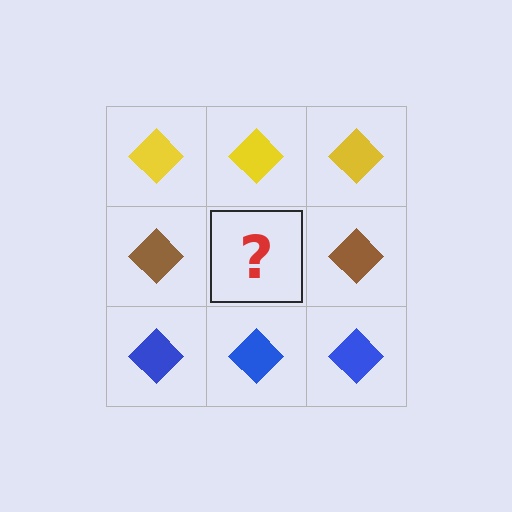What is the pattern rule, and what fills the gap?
The rule is that each row has a consistent color. The gap should be filled with a brown diamond.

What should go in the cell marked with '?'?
The missing cell should contain a brown diamond.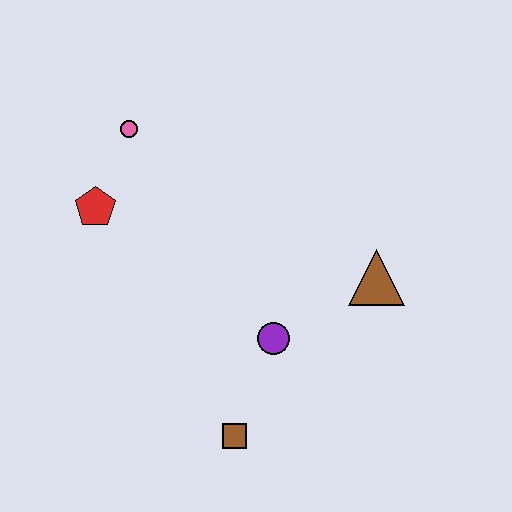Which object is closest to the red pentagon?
The pink circle is closest to the red pentagon.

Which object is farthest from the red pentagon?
The brown triangle is farthest from the red pentagon.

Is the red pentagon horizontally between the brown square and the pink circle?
No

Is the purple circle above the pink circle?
No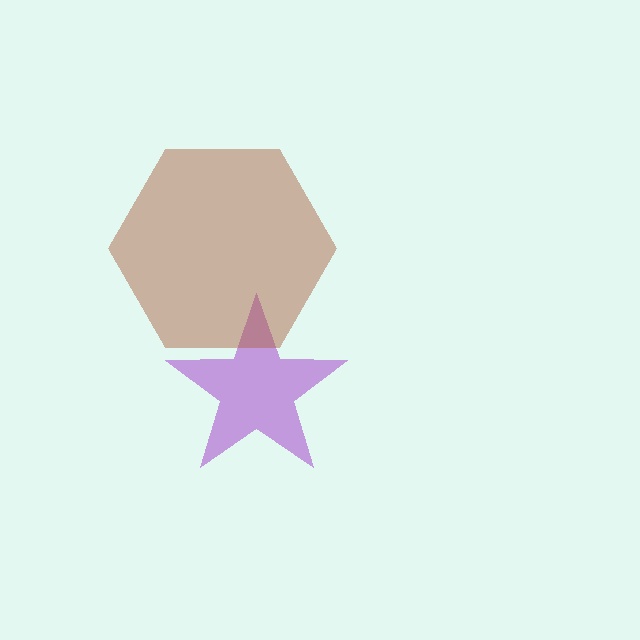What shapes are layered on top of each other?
The layered shapes are: a purple star, a brown hexagon.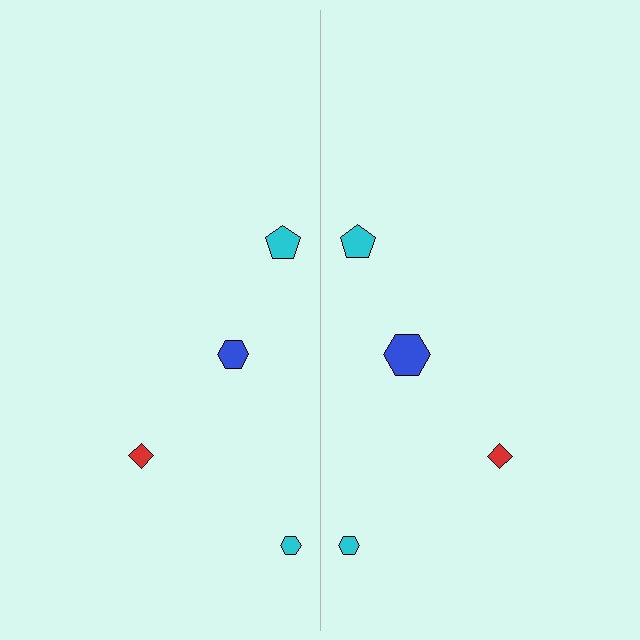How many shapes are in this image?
There are 8 shapes in this image.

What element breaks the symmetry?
The blue hexagon on the right side has a different size than its mirror counterpart.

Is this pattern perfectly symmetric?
No, the pattern is not perfectly symmetric. The blue hexagon on the right side has a different size than its mirror counterpart.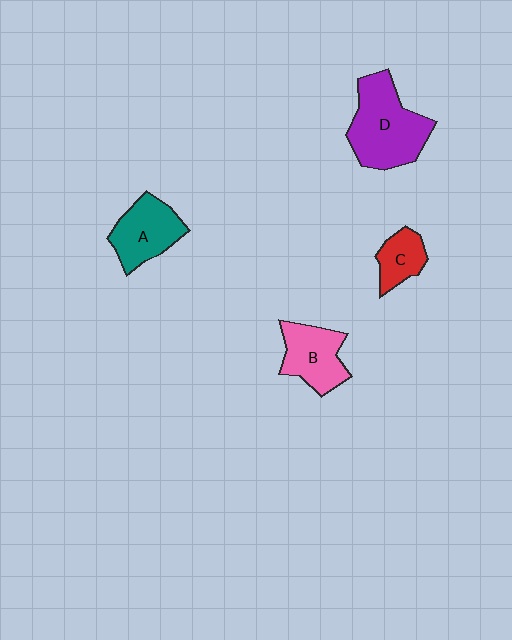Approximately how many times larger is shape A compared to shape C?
Approximately 1.7 times.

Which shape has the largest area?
Shape D (purple).